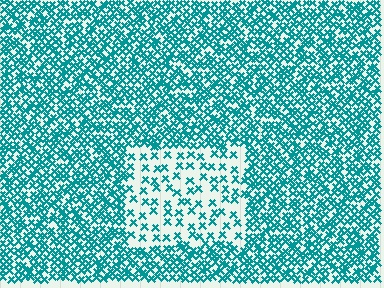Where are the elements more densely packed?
The elements are more densely packed outside the rectangle boundary.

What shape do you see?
I see a rectangle.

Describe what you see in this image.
The image contains small teal elements arranged at two different densities. A rectangle-shaped region is visible where the elements are less densely packed than the surrounding area.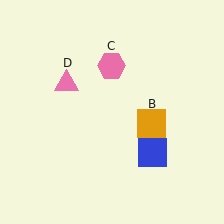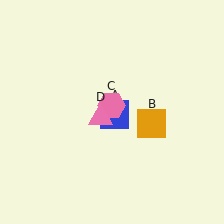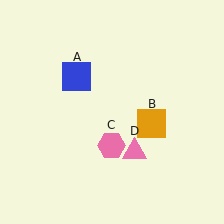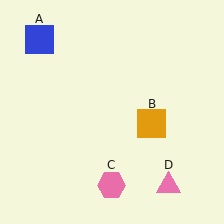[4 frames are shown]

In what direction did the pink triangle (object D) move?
The pink triangle (object D) moved down and to the right.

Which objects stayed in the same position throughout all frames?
Orange square (object B) remained stationary.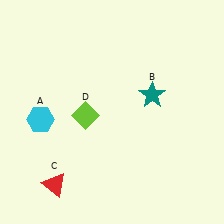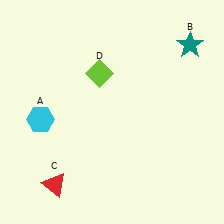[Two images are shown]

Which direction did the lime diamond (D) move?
The lime diamond (D) moved up.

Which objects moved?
The objects that moved are: the teal star (B), the lime diamond (D).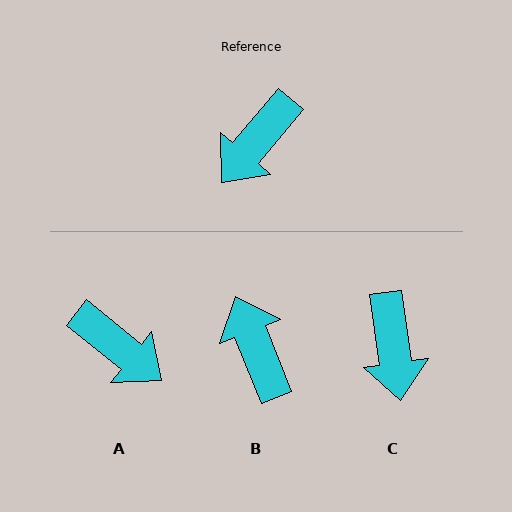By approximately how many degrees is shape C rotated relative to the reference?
Approximately 48 degrees counter-clockwise.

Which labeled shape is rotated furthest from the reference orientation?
B, about 118 degrees away.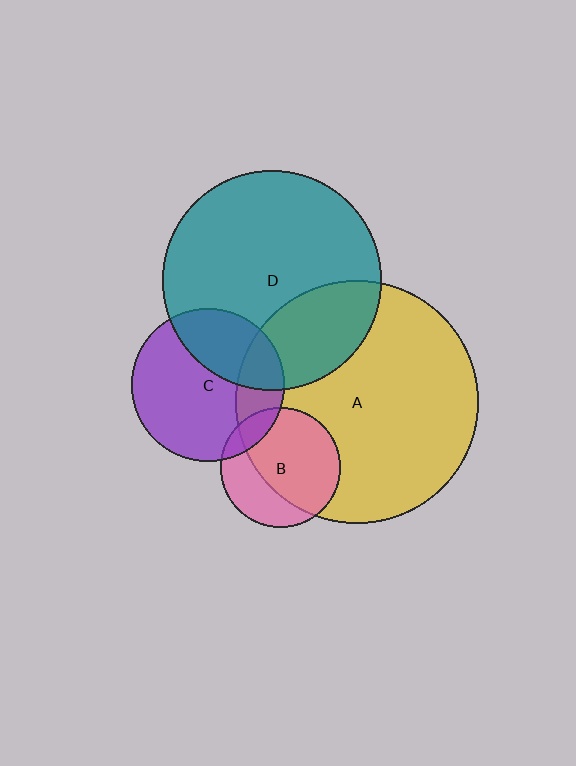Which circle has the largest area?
Circle A (yellow).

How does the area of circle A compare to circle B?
Approximately 4.1 times.